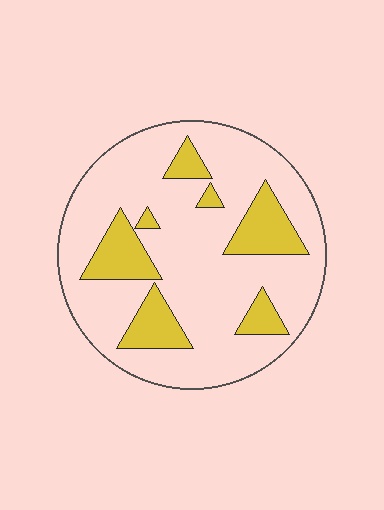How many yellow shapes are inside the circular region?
7.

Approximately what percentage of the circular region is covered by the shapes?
Approximately 20%.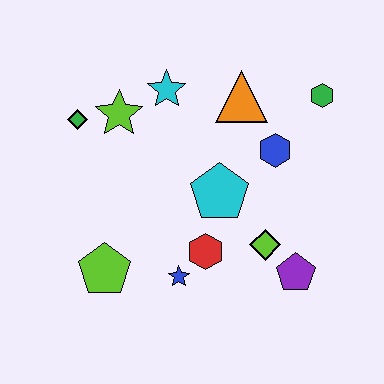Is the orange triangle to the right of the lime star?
Yes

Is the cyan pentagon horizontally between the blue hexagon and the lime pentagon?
Yes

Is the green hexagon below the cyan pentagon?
No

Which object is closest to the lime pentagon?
The blue star is closest to the lime pentagon.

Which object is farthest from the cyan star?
The purple pentagon is farthest from the cyan star.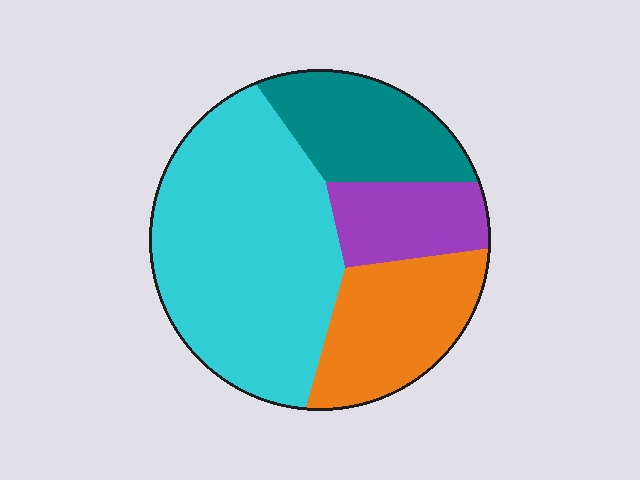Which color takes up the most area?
Cyan, at roughly 50%.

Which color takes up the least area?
Purple, at roughly 15%.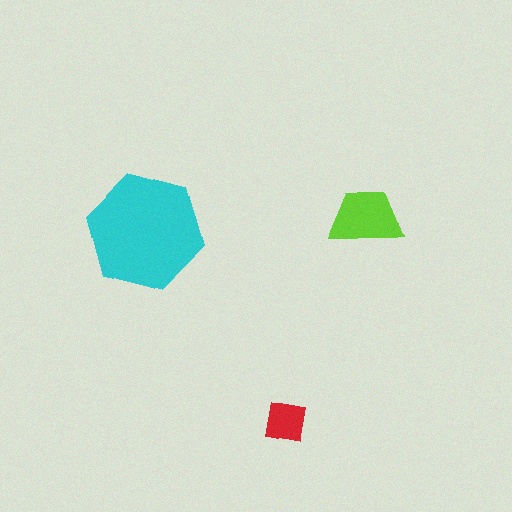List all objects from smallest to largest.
The red square, the lime trapezoid, the cyan hexagon.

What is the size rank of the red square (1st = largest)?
3rd.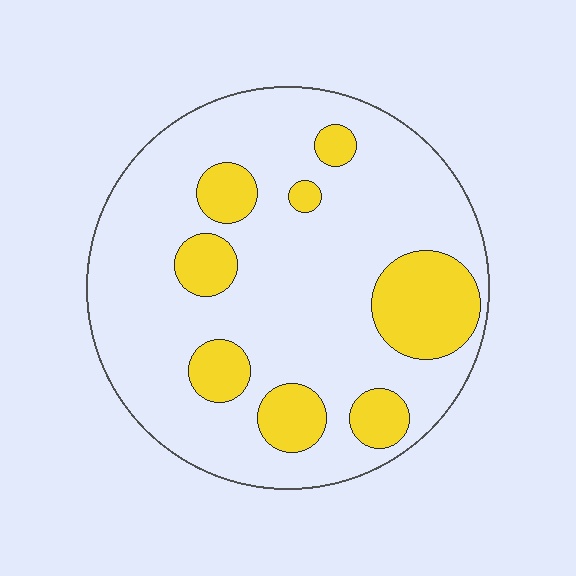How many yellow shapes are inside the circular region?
8.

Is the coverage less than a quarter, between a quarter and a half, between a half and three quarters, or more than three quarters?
Less than a quarter.